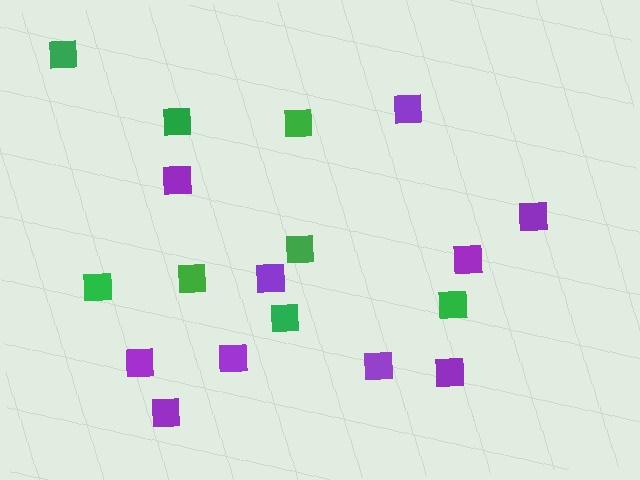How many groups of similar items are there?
There are 2 groups: one group of purple squares (10) and one group of green squares (8).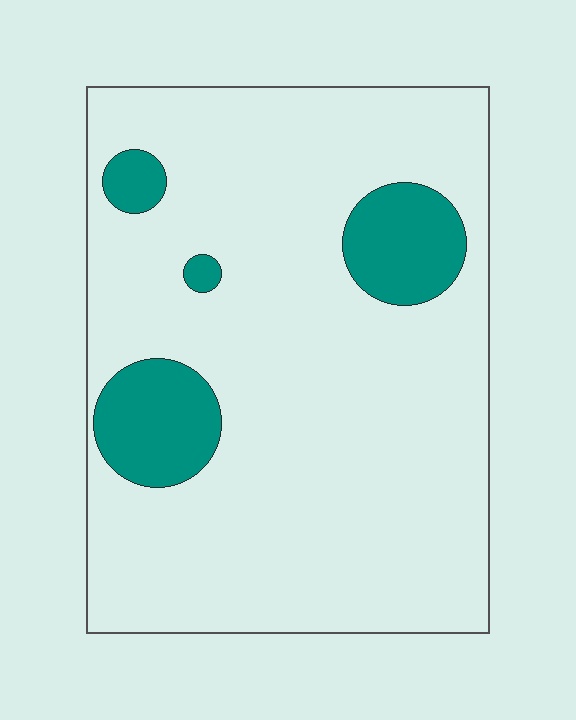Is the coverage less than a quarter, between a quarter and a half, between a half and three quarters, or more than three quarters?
Less than a quarter.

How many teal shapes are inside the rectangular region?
4.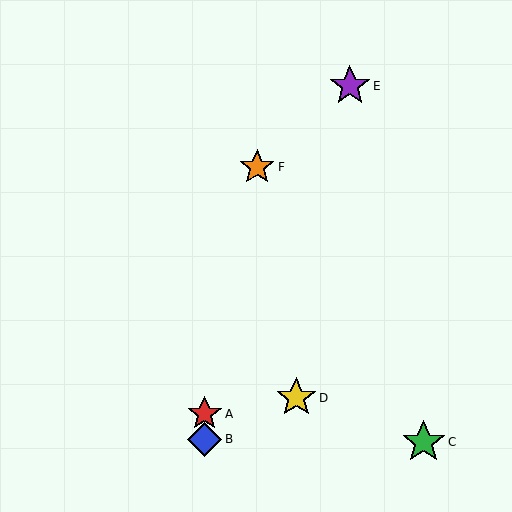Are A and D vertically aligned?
No, A is at x≈205 and D is at x≈296.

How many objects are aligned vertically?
2 objects (A, B) are aligned vertically.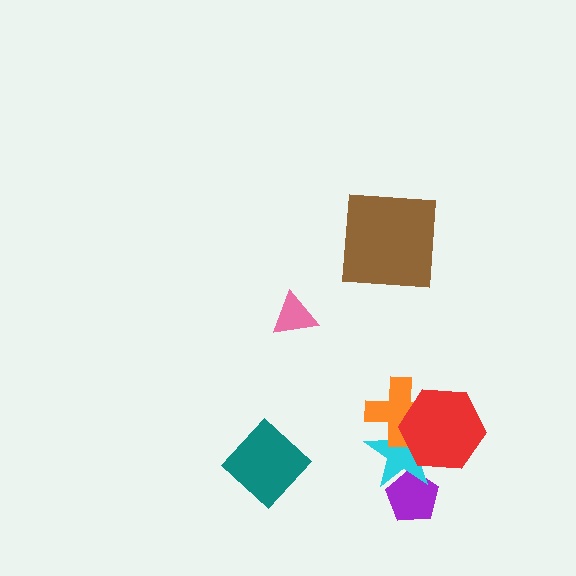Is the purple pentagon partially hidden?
Yes, it is partially covered by another shape.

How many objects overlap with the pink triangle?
0 objects overlap with the pink triangle.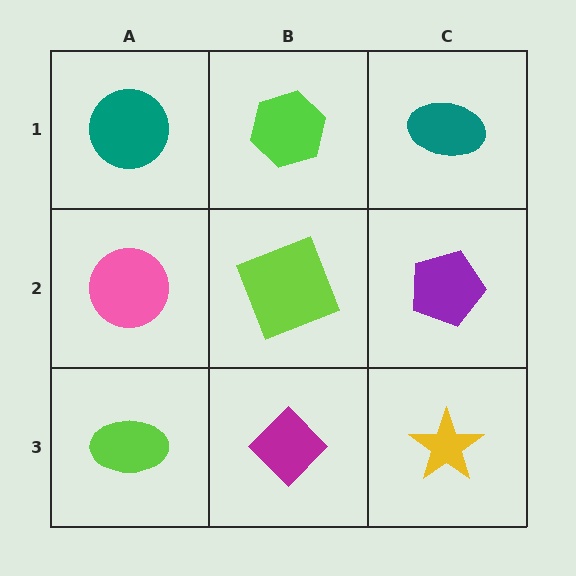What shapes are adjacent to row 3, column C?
A purple pentagon (row 2, column C), a magenta diamond (row 3, column B).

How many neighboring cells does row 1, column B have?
3.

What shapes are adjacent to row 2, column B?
A lime hexagon (row 1, column B), a magenta diamond (row 3, column B), a pink circle (row 2, column A), a purple pentagon (row 2, column C).